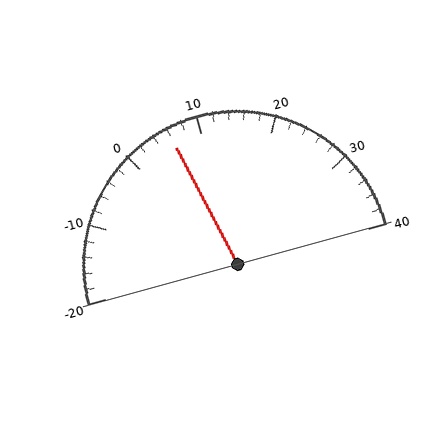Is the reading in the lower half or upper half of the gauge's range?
The reading is in the lower half of the range (-20 to 40).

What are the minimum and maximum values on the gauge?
The gauge ranges from -20 to 40.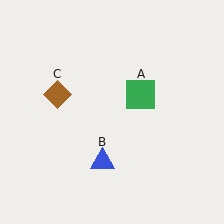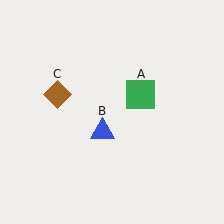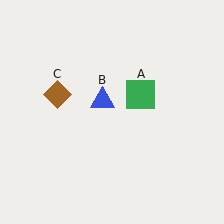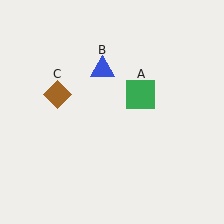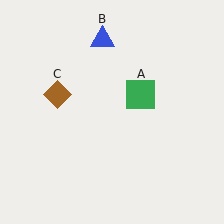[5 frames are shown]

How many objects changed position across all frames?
1 object changed position: blue triangle (object B).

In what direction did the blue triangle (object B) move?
The blue triangle (object B) moved up.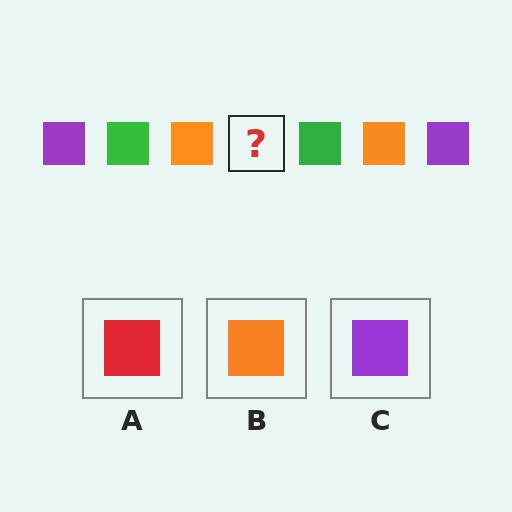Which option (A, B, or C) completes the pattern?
C.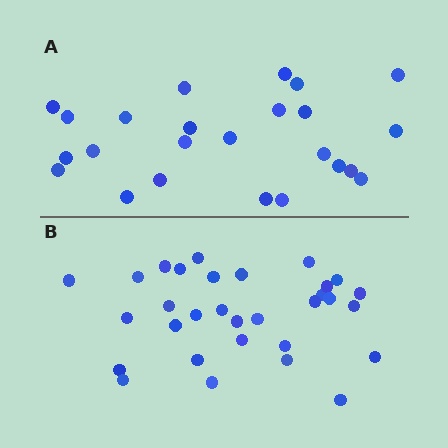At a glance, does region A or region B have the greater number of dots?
Region B (the bottom region) has more dots.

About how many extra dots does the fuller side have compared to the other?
Region B has roughly 8 or so more dots than region A.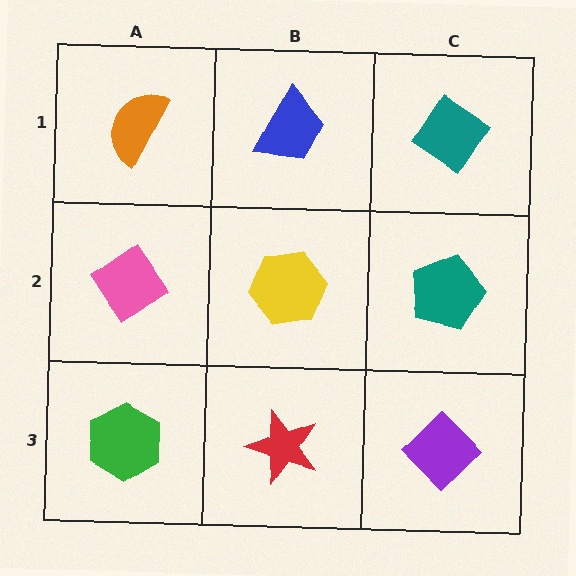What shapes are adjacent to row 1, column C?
A teal pentagon (row 2, column C), a blue trapezoid (row 1, column B).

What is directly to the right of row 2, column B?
A teal pentagon.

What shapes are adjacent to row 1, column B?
A yellow hexagon (row 2, column B), an orange semicircle (row 1, column A), a teal diamond (row 1, column C).